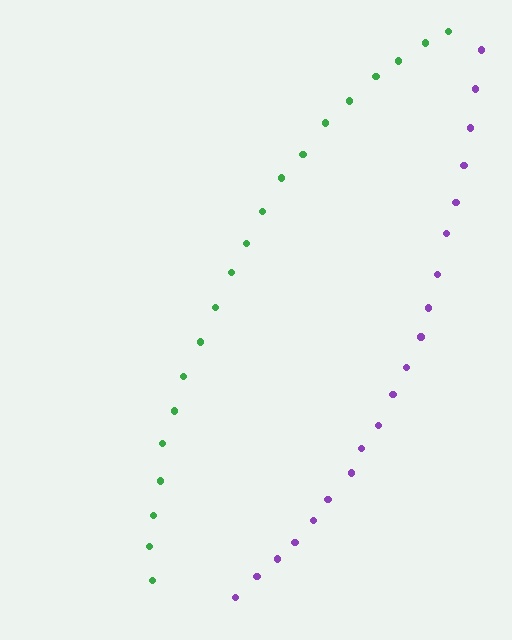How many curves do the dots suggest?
There are 2 distinct paths.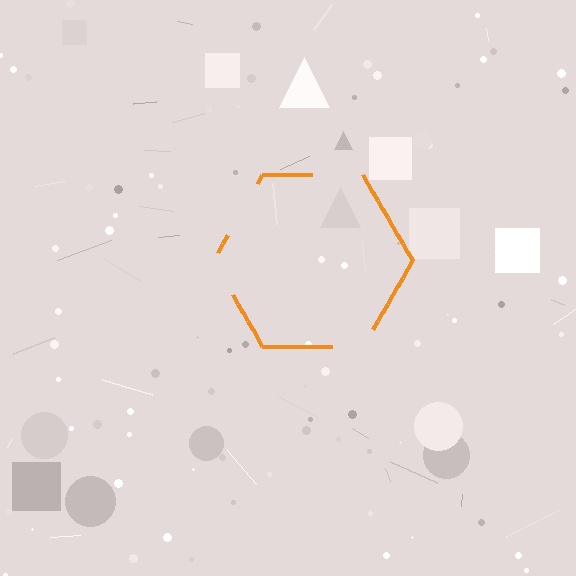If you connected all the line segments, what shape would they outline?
They would outline a hexagon.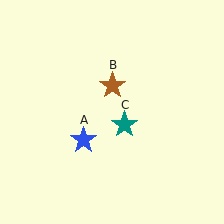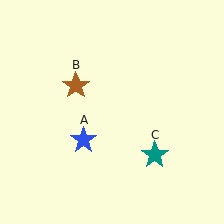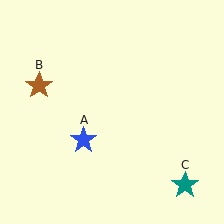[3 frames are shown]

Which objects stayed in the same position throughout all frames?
Blue star (object A) remained stationary.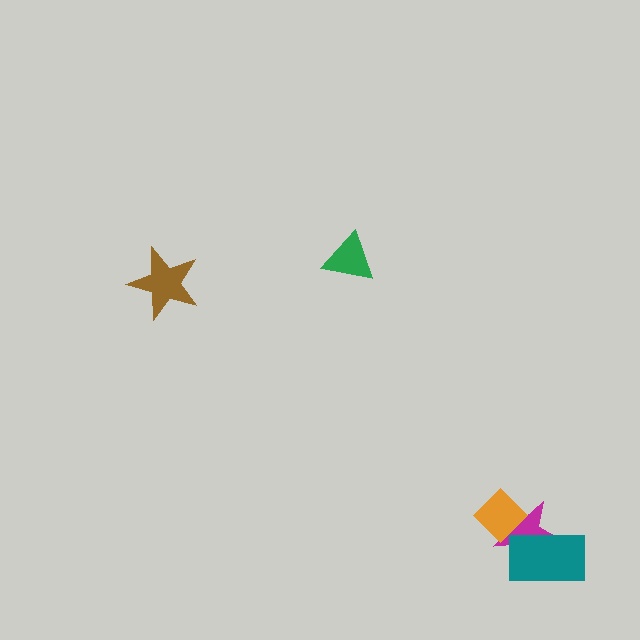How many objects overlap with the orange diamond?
1 object overlaps with the orange diamond.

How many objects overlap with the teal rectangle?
1 object overlaps with the teal rectangle.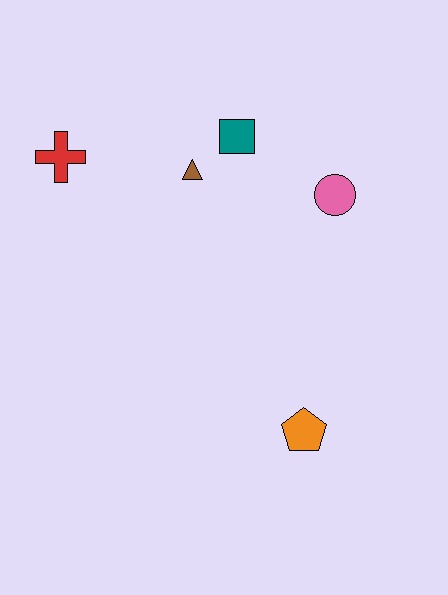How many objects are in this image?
There are 5 objects.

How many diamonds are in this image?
There are no diamonds.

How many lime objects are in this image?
There are no lime objects.